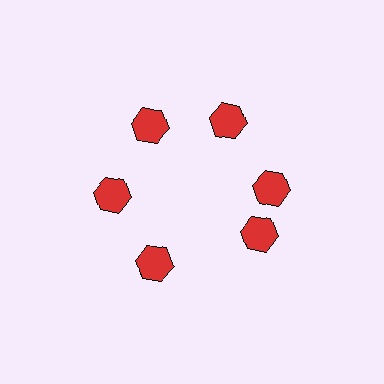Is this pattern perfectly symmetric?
No. The 6 red hexagons are arranged in a ring, but one element near the 5 o'clock position is rotated out of alignment along the ring, breaking the 6-fold rotational symmetry.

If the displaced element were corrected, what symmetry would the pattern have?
It would have 6-fold rotational symmetry — the pattern would map onto itself every 60 degrees.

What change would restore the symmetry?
The symmetry would be restored by rotating it back into even spacing with its neighbors so that all 6 hexagons sit at equal angles and equal distance from the center.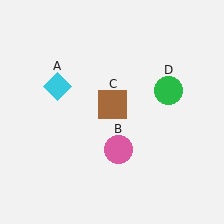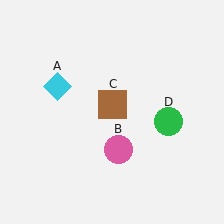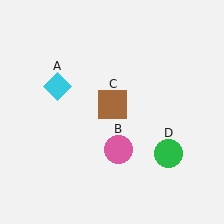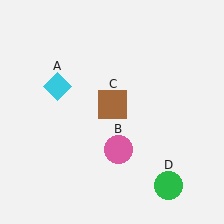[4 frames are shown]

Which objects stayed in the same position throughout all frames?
Cyan diamond (object A) and pink circle (object B) and brown square (object C) remained stationary.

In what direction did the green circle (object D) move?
The green circle (object D) moved down.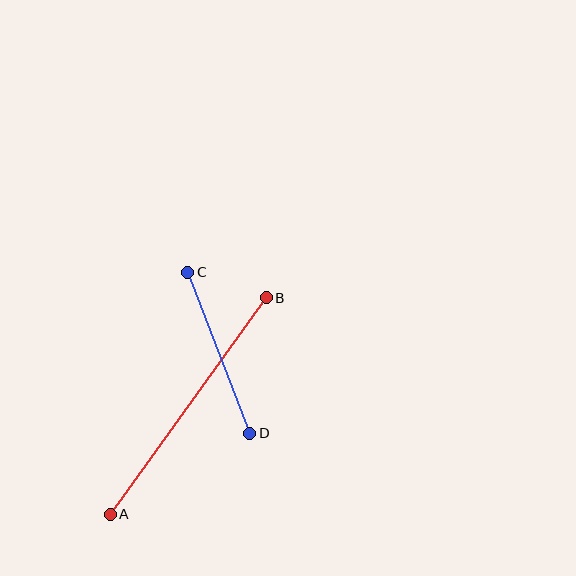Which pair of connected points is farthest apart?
Points A and B are farthest apart.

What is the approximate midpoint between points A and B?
The midpoint is at approximately (188, 406) pixels.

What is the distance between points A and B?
The distance is approximately 267 pixels.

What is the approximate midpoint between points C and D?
The midpoint is at approximately (219, 353) pixels.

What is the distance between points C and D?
The distance is approximately 173 pixels.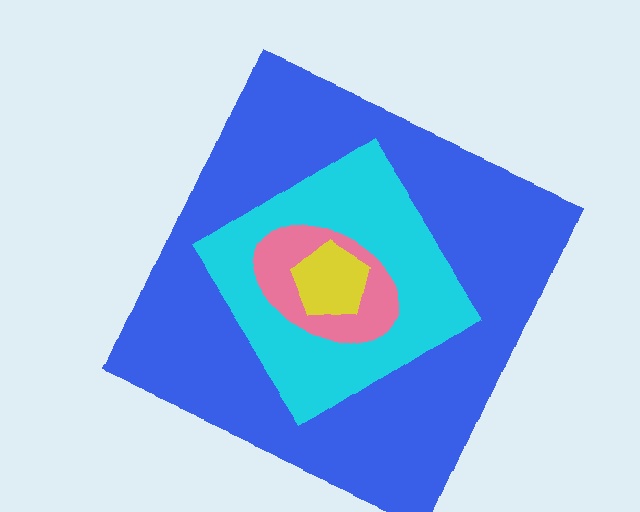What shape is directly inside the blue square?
The cyan diamond.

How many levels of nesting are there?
4.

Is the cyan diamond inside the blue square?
Yes.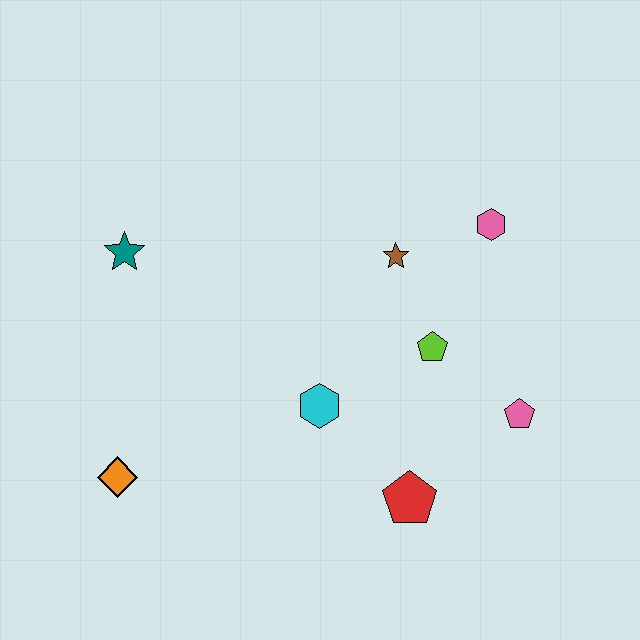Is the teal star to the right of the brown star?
No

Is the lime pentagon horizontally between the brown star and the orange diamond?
No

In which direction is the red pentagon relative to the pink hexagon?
The red pentagon is below the pink hexagon.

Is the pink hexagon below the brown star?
No